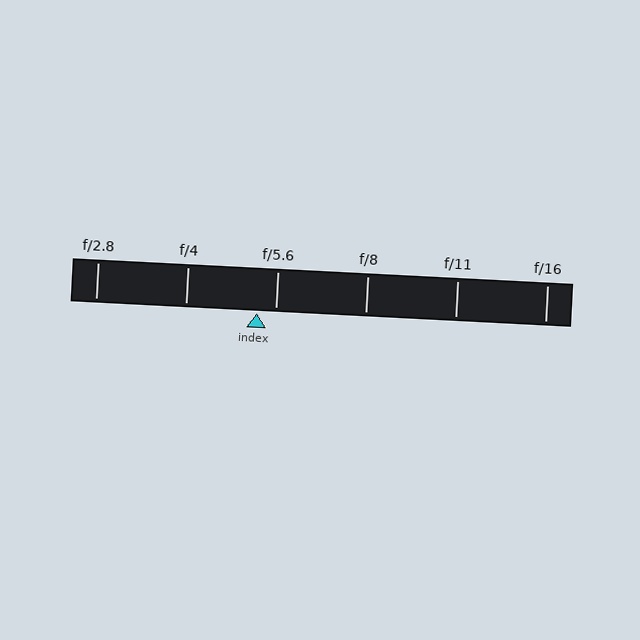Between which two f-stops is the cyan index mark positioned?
The index mark is between f/4 and f/5.6.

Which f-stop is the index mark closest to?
The index mark is closest to f/5.6.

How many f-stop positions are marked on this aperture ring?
There are 6 f-stop positions marked.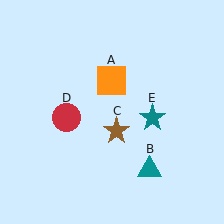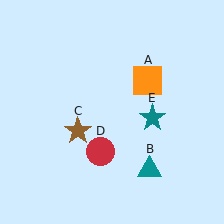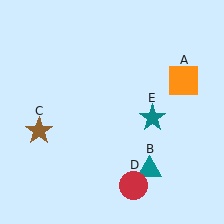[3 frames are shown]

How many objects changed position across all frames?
3 objects changed position: orange square (object A), brown star (object C), red circle (object D).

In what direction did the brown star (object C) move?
The brown star (object C) moved left.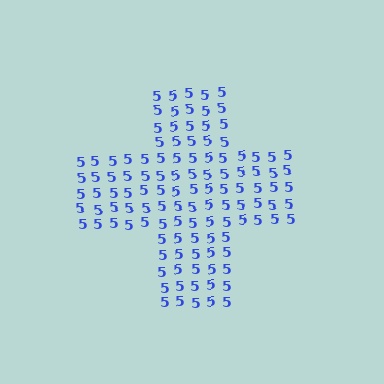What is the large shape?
The large shape is a cross.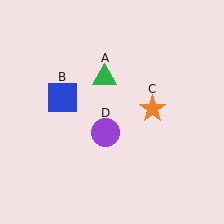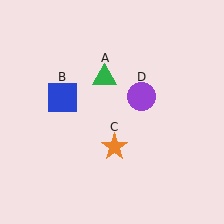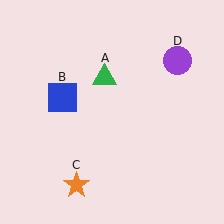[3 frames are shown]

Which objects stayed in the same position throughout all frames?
Green triangle (object A) and blue square (object B) remained stationary.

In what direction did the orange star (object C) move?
The orange star (object C) moved down and to the left.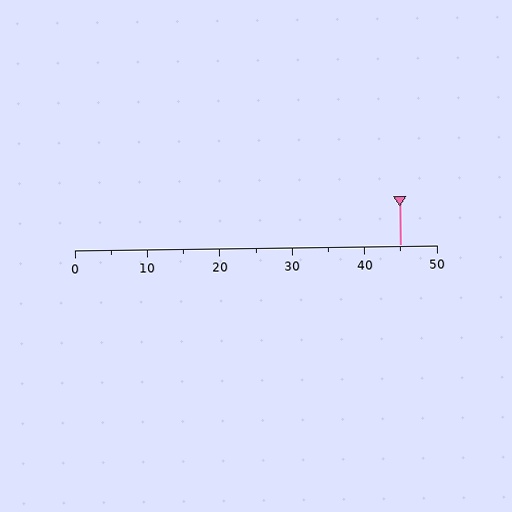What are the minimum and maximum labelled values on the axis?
The axis runs from 0 to 50.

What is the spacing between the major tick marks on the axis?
The major ticks are spaced 10 apart.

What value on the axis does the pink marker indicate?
The marker indicates approximately 45.